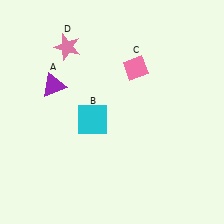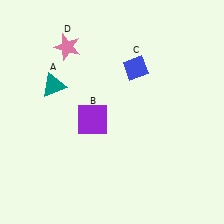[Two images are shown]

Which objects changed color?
A changed from purple to teal. B changed from cyan to purple. C changed from pink to blue.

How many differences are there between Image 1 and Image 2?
There are 3 differences between the two images.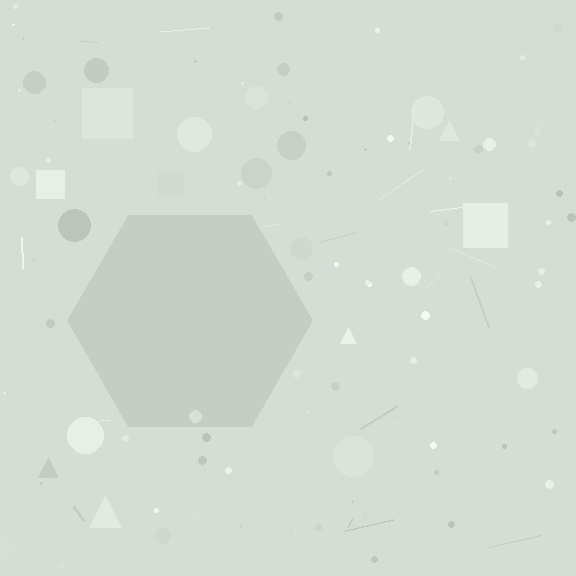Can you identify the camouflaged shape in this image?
The camouflaged shape is a hexagon.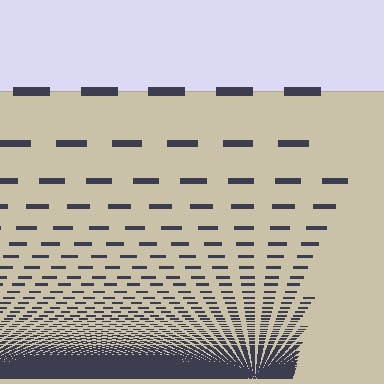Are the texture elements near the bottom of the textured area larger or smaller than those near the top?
Smaller. The gradient is inverted — elements near the bottom are smaller and denser.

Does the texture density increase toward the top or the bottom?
Density increases toward the bottom.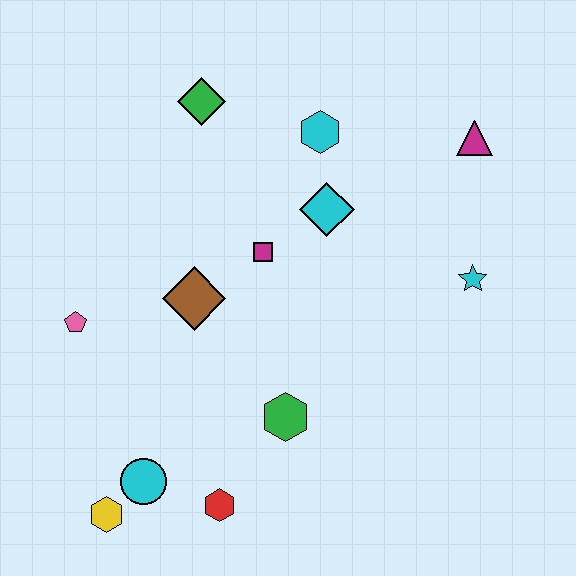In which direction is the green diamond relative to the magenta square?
The green diamond is above the magenta square.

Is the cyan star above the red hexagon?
Yes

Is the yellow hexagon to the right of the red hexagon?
No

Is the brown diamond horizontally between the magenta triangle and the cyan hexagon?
No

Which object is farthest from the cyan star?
The yellow hexagon is farthest from the cyan star.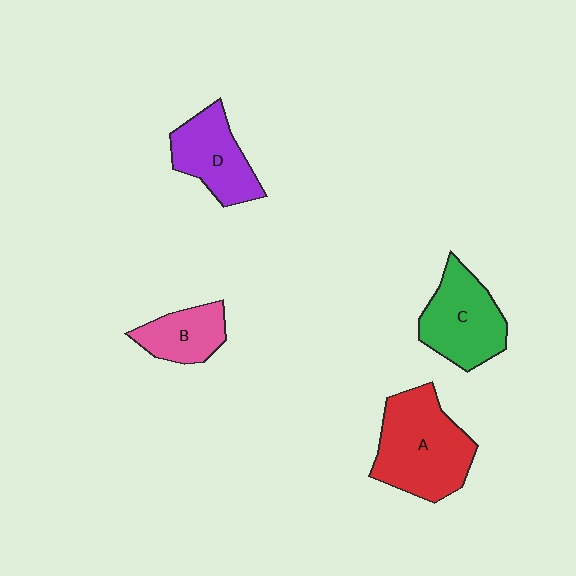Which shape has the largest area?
Shape A (red).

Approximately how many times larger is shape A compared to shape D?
Approximately 1.5 times.